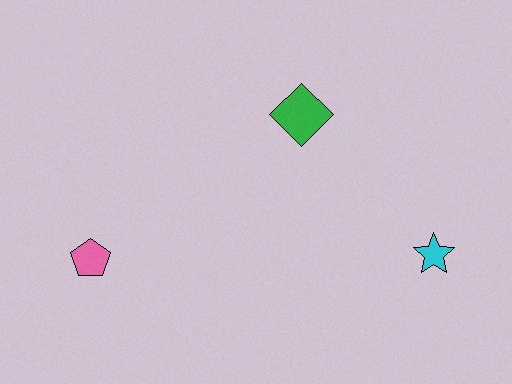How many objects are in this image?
There are 3 objects.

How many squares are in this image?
There are no squares.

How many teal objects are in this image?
There are no teal objects.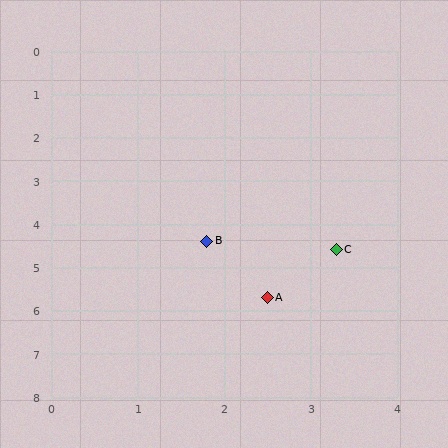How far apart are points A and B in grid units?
Points A and B are about 1.5 grid units apart.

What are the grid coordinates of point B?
Point B is at approximately (1.8, 4.4).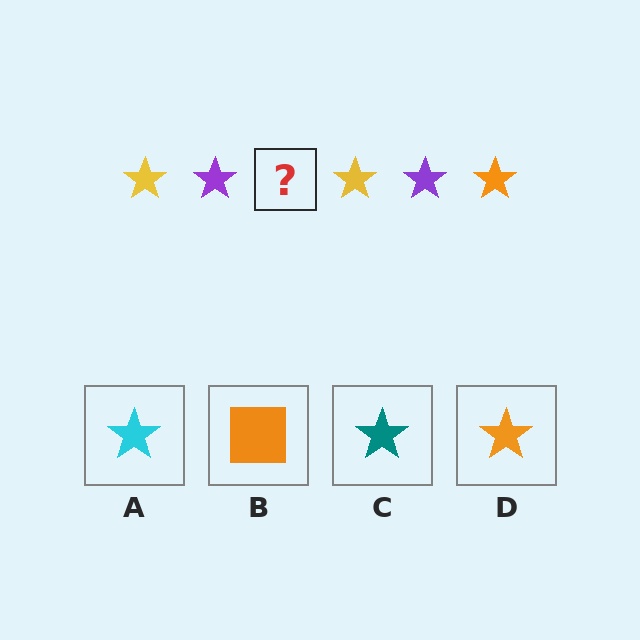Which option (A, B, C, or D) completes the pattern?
D.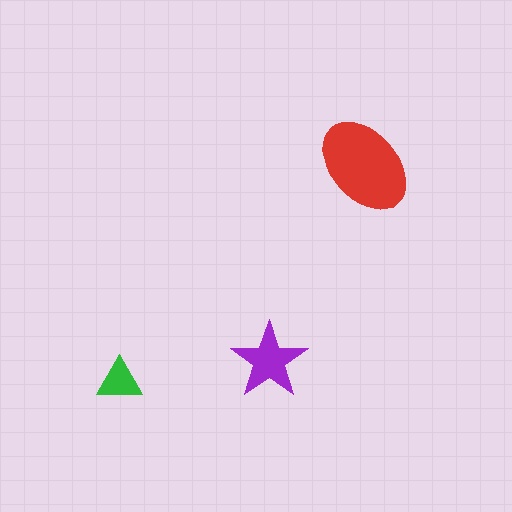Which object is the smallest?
The green triangle.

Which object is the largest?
The red ellipse.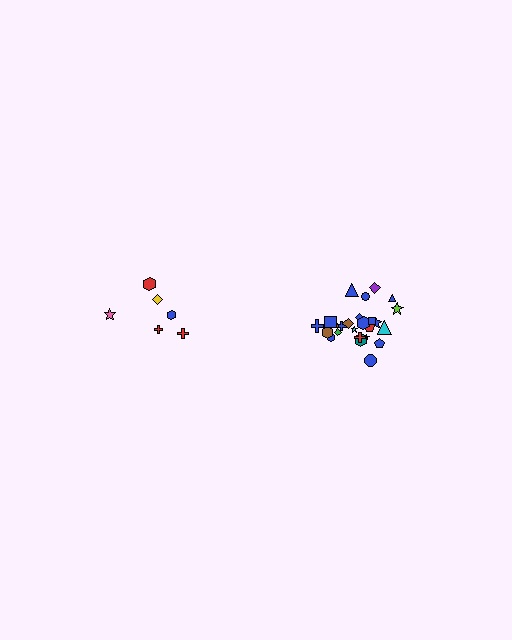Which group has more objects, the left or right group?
The right group.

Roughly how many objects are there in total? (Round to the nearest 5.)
Roughly 30 objects in total.